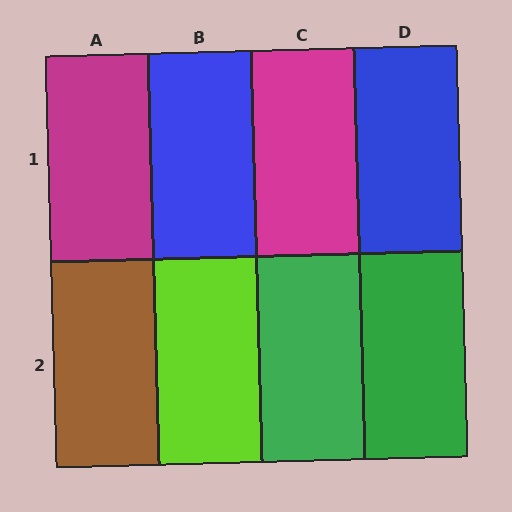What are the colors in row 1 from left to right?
Magenta, blue, magenta, blue.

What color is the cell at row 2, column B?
Lime.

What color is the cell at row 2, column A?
Brown.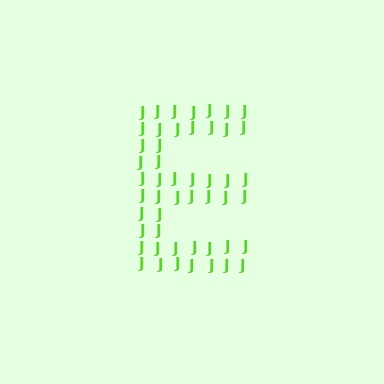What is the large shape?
The large shape is the letter E.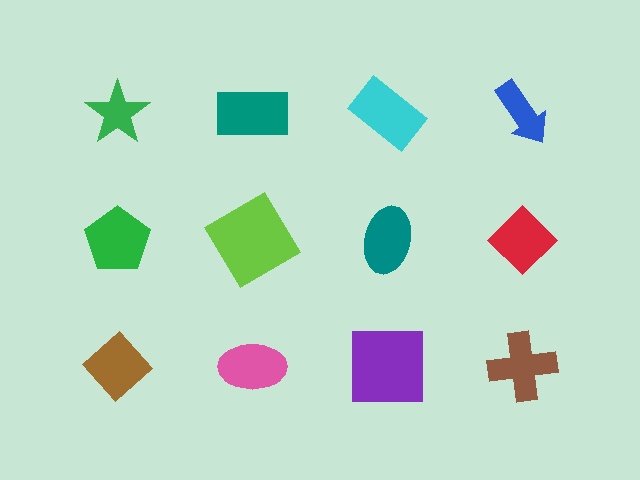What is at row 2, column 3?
A teal ellipse.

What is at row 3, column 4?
A brown cross.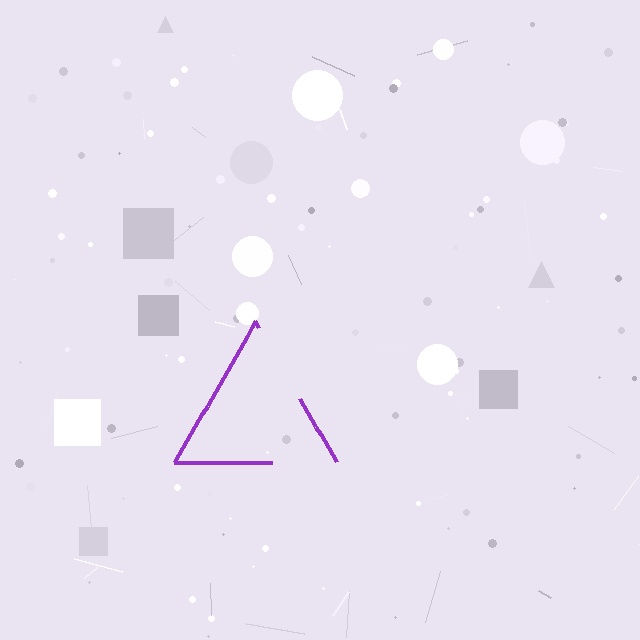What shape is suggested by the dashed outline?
The dashed outline suggests a triangle.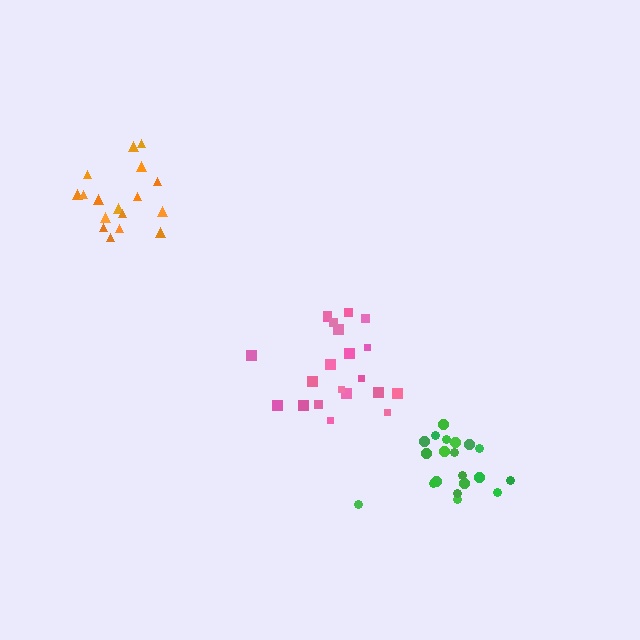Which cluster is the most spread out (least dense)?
Pink.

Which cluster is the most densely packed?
Orange.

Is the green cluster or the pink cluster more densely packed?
Green.